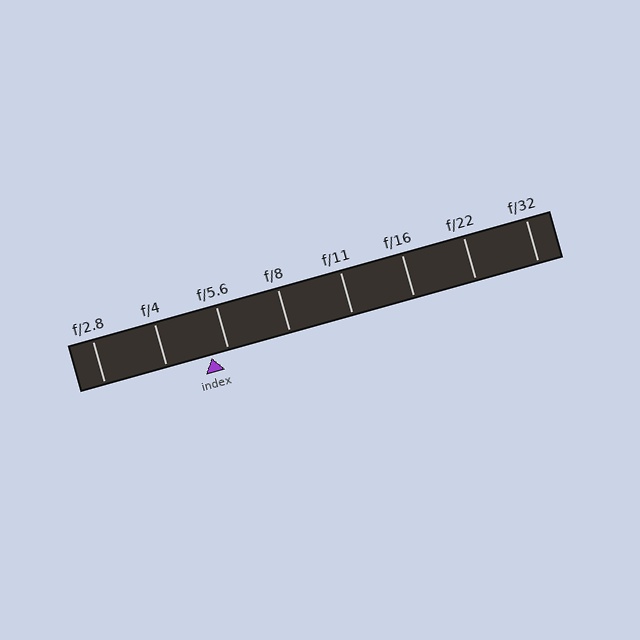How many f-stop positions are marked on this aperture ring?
There are 8 f-stop positions marked.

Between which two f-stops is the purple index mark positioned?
The index mark is between f/4 and f/5.6.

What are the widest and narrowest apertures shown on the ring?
The widest aperture shown is f/2.8 and the narrowest is f/32.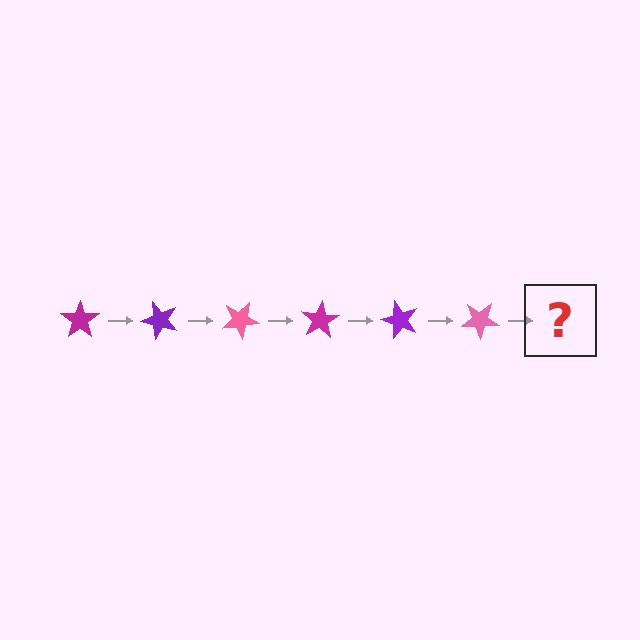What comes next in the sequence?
The next element should be a magenta star, rotated 300 degrees from the start.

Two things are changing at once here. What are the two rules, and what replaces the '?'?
The two rules are that it rotates 50 degrees each step and the color cycles through magenta, purple, and pink. The '?' should be a magenta star, rotated 300 degrees from the start.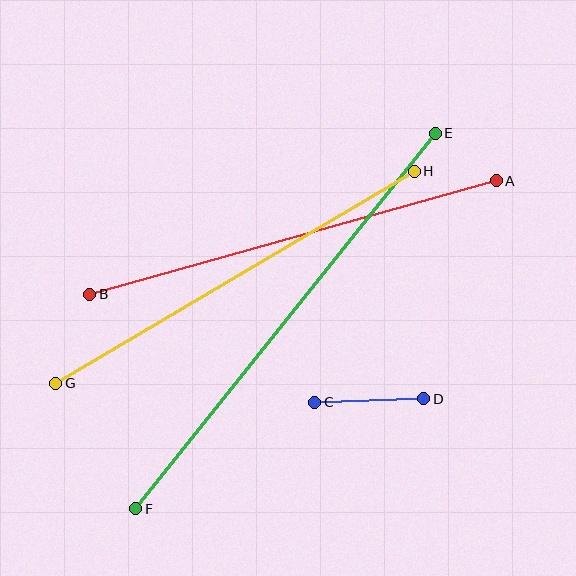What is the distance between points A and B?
The distance is approximately 422 pixels.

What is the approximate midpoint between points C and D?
The midpoint is at approximately (369, 400) pixels.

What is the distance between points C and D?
The distance is approximately 109 pixels.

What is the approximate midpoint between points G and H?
The midpoint is at approximately (235, 277) pixels.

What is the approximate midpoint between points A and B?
The midpoint is at approximately (293, 237) pixels.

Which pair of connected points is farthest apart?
Points E and F are farthest apart.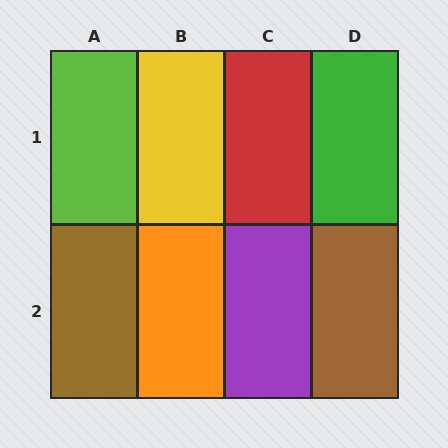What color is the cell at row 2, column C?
Purple.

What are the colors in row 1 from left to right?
Lime, yellow, red, green.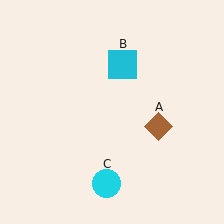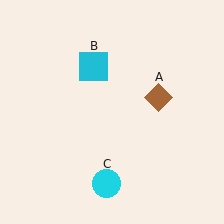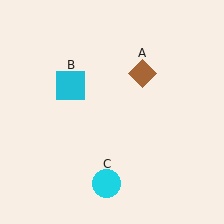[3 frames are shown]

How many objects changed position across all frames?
2 objects changed position: brown diamond (object A), cyan square (object B).